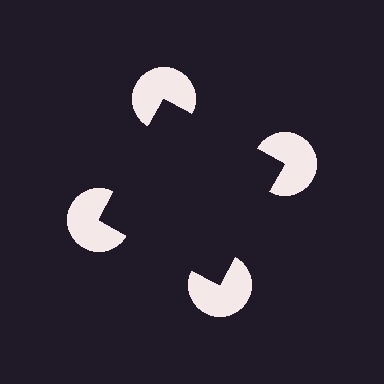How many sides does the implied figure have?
4 sides.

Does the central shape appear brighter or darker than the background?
It typically appears slightly darker than the background, even though no actual brightness change is drawn.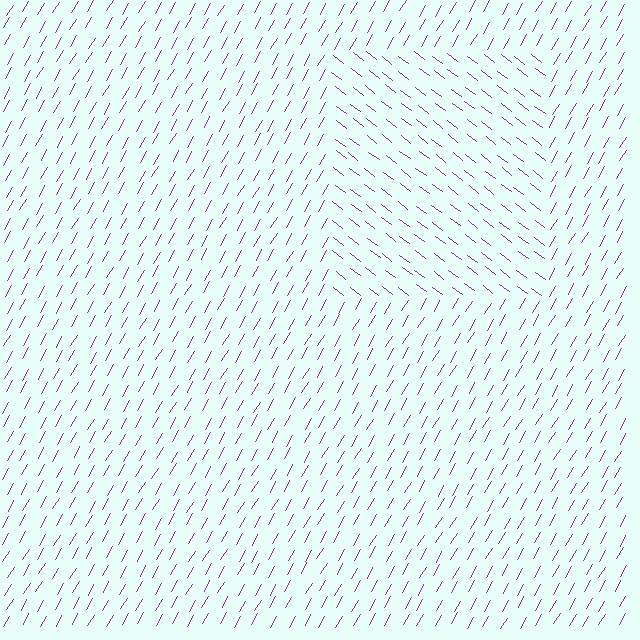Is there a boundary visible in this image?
Yes, there is a texture boundary formed by a change in line orientation.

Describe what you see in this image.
The image is filled with small purple line segments. A rectangle region in the image has lines oriented differently from the surrounding lines, creating a visible texture boundary.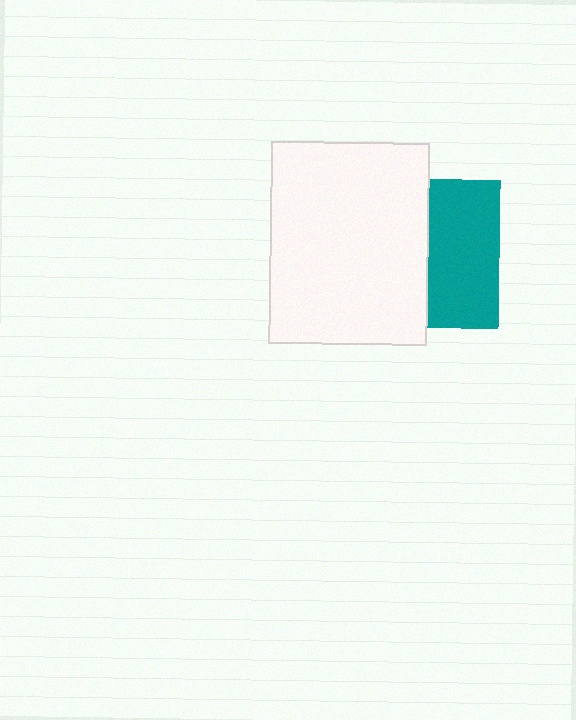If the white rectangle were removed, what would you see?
You would see the complete teal square.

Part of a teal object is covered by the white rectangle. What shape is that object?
It is a square.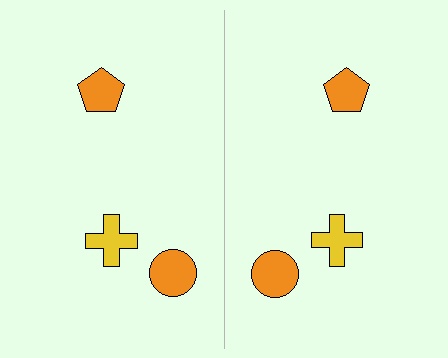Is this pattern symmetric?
Yes, this pattern has bilateral (reflection) symmetry.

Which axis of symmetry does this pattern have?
The pattern has a vertical axis of symmetry running through the center of the image.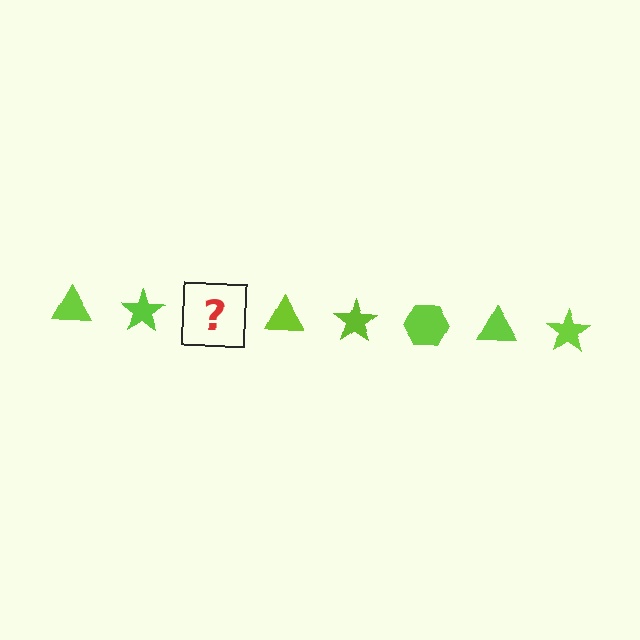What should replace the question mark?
The question mark should be replaced with a lime hexagon.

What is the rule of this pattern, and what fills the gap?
The rule is that the pattern cycles through triangle, star, hexagon shapes in lime. The gap should be filled with a lime hexagon.